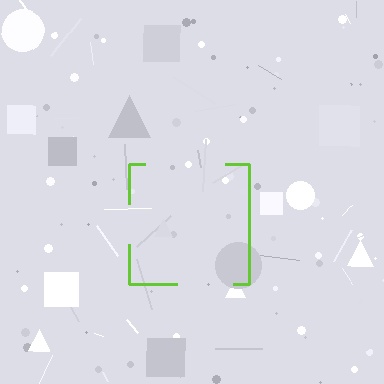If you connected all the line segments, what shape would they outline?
They would outline a square.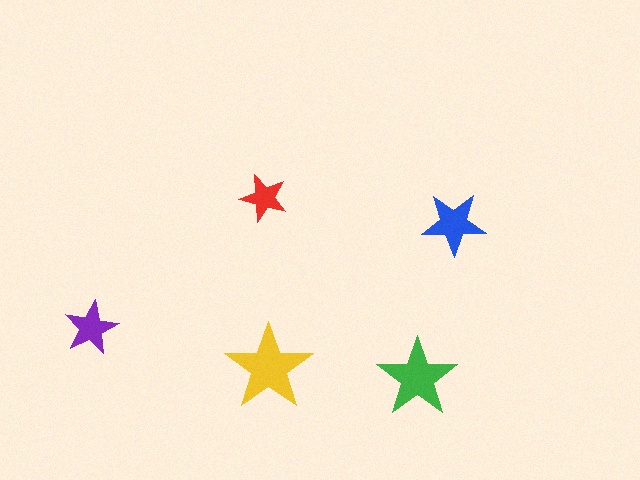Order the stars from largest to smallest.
the yellow one, the green one, the blue one, the purple one, the red one.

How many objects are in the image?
There are 5 objects in the image.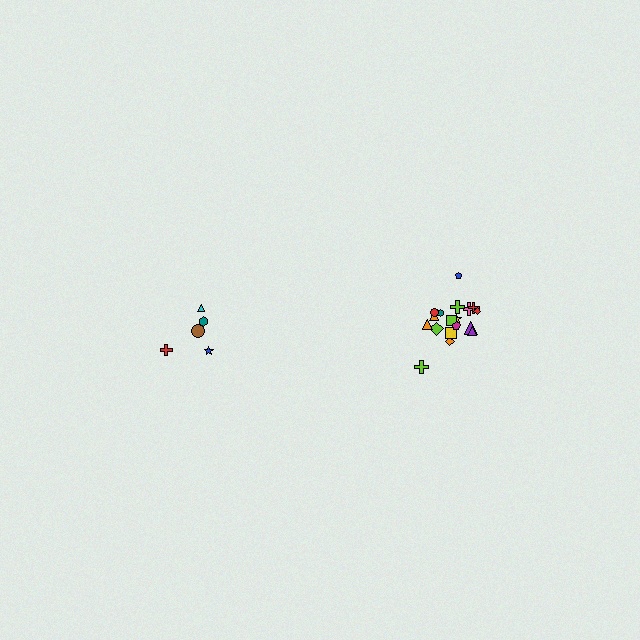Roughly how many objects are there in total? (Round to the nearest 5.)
Roughly 25 objects in total.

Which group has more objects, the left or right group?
The right group.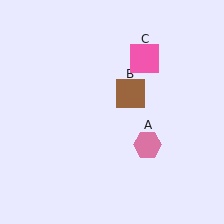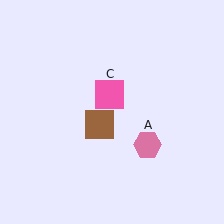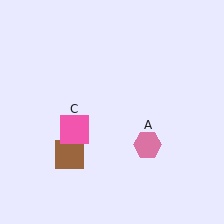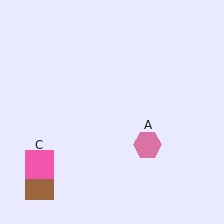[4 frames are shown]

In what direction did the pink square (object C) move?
The pink square (object C) moved down and to the left.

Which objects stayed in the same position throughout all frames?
Pink hexagon (object A) remained stationary.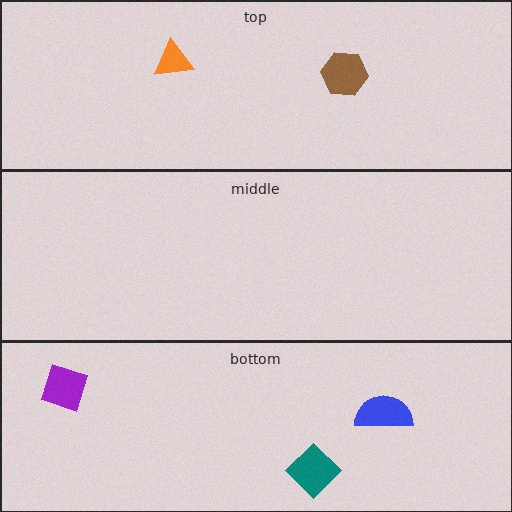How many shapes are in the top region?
2.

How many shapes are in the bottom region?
3.